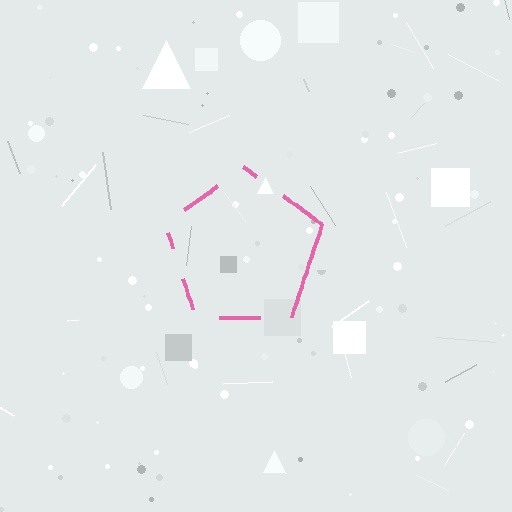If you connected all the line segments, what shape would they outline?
They would outline a pentagon.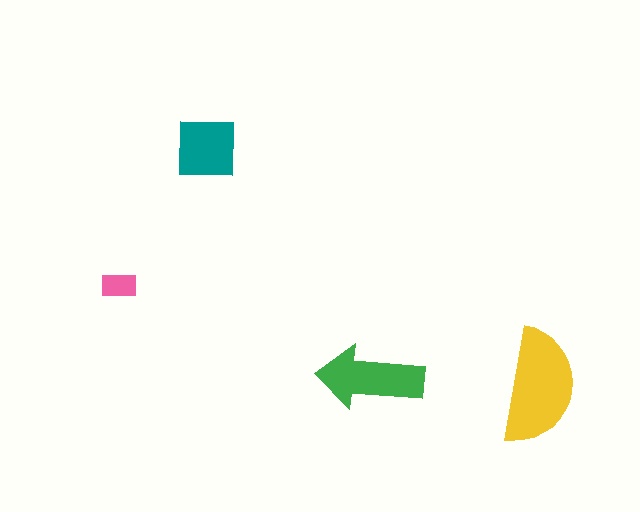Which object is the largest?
The yellow semicircle.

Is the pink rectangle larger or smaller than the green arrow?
Smaller.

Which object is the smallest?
The pink rectangle.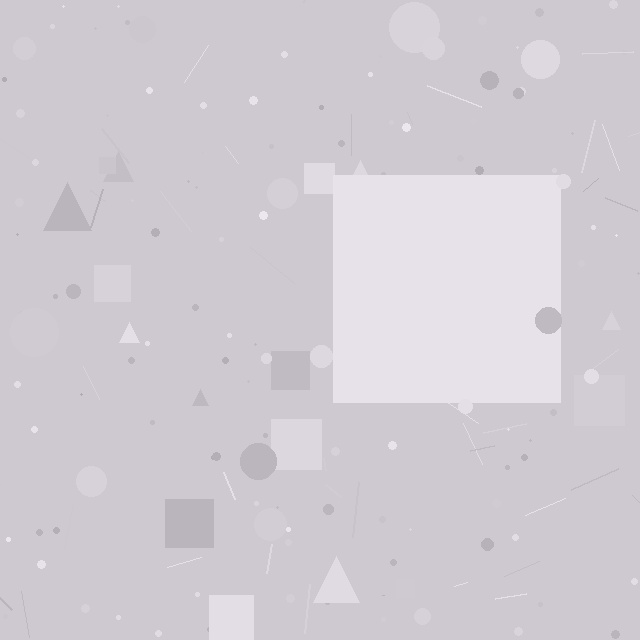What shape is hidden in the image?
A square is hidden in the image.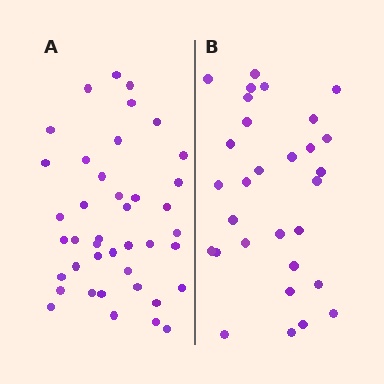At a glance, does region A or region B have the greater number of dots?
Region A (the left region) has more dots.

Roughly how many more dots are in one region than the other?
Region A has roughly 12 or so more dots than region B.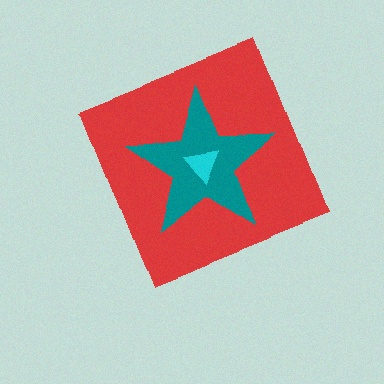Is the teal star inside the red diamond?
Yes.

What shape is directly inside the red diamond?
The teal star.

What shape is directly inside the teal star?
The cyan triangle.